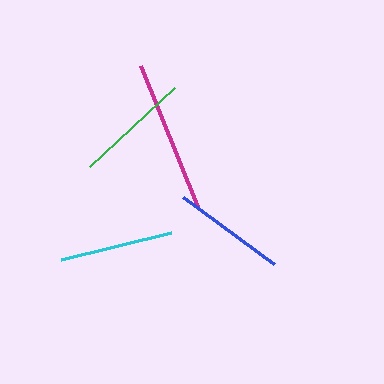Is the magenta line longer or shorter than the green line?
The magenta line is longer than the green line.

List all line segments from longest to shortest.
From longest to shortest: magenta, green, cyan, blue.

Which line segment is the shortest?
The blue line is the shortest at approximately 113 pixels.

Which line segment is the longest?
The magenta line is the longest at approximately 152 pixels.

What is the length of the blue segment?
The blue segment is approximately 113 pixels long.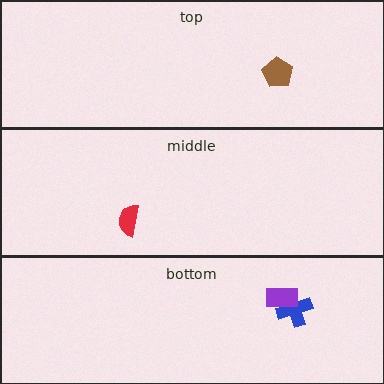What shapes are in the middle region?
The red semicircle.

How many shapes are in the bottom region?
2.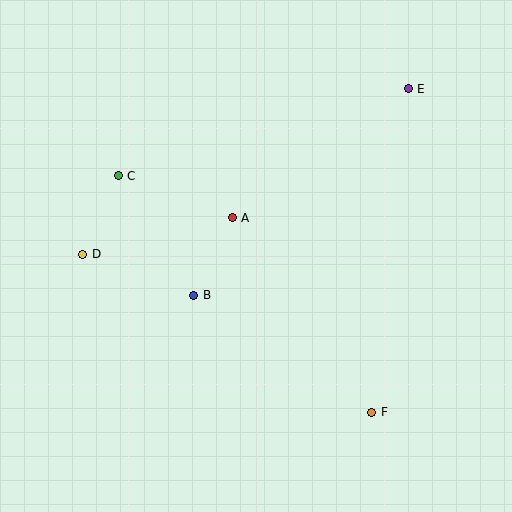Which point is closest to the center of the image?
Point A at (232, 218) is closest to the center.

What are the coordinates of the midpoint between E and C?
The midpoint between E and C is at (263, 132).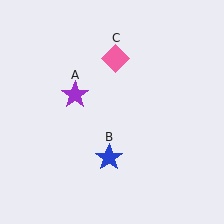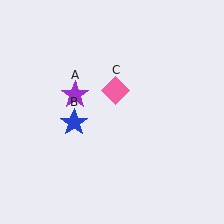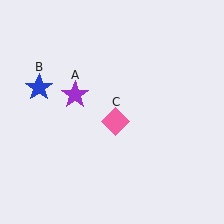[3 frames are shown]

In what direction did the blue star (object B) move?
The blue star (object B) moved up and to the left.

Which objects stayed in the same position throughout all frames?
Purple star (object A) remained stationary.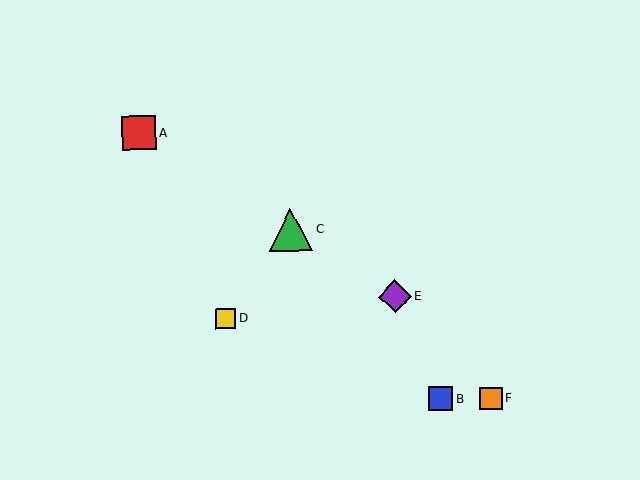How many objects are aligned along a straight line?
3 objects (A, C, E) are aligned along a straight line.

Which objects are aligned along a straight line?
Objects A, C, E are aligned along a straight line.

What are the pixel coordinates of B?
Object B is at (441, 399).